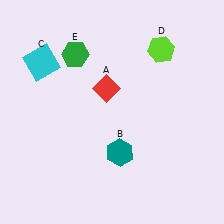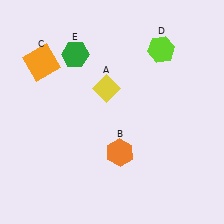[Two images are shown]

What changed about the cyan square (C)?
In Image 1, C is cyan. In Image 2, it changed to orange.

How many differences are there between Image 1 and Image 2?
There are 3 differences between the two images.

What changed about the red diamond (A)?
In Image 1, A is red. In Image 2, it changed to yellow.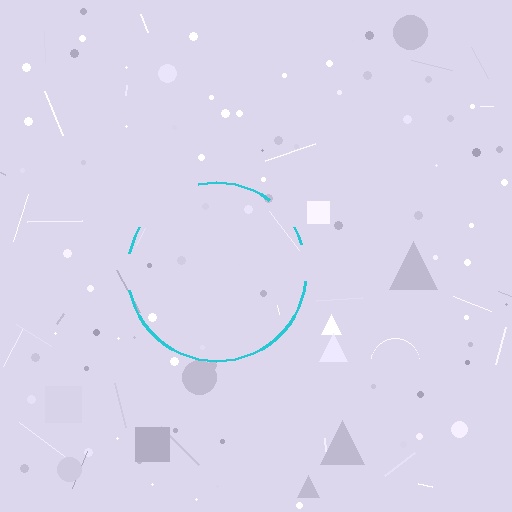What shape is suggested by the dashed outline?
The dashed outline suggests a circle.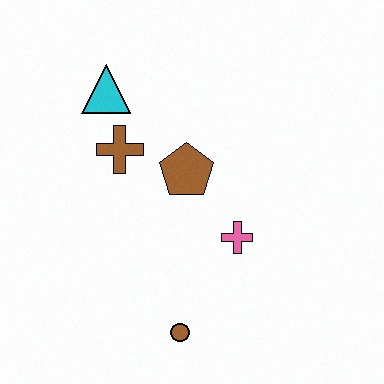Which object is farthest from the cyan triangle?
The brown circle is farthest from the cyan triangle.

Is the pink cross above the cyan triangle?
No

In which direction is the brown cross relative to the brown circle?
The brown cross is above the brown circle.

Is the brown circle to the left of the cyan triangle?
No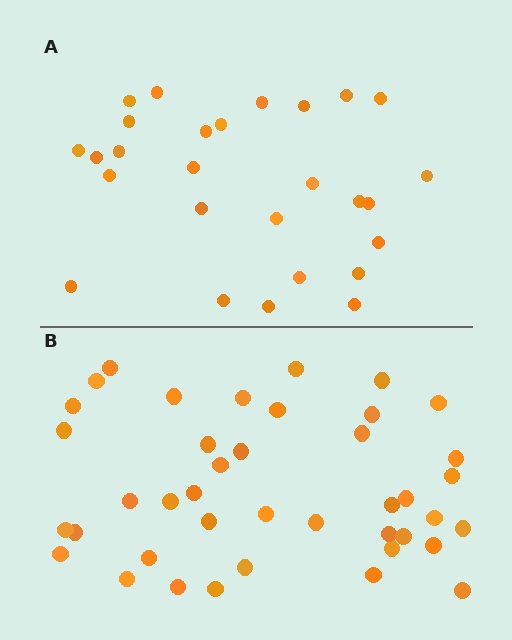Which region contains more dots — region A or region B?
Region B (the bottom region) has more dots.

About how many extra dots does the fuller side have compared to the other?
Region B has approximately 15 more dots than region A.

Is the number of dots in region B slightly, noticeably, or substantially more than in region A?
Region B has substantially more. The ratio is roughly 1.5 to 1.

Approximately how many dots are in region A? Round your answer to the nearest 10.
About 30 dots. (The exact count is 27, which rounds to 30.)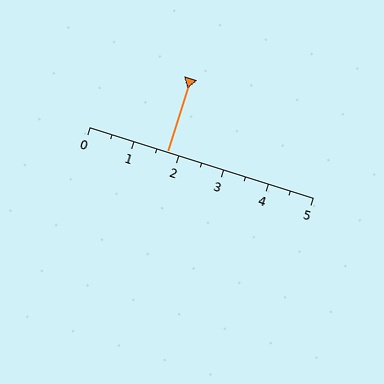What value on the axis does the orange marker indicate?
The marker indicates approximately 1.8.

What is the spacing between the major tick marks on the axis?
The major ticks are spaced 1 apart.